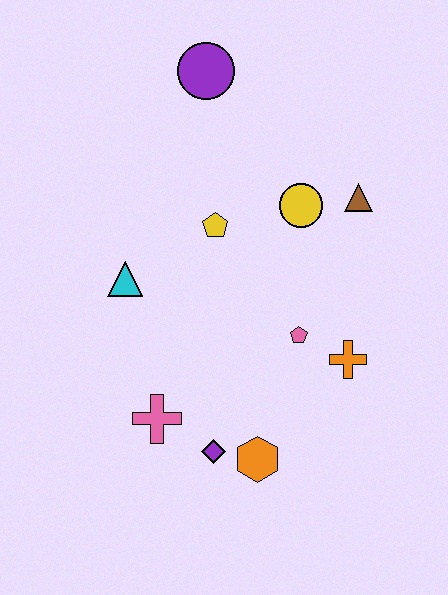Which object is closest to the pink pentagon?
The orange cross is closest to the pink pentagon.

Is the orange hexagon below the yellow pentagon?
Yes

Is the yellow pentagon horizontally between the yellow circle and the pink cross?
Yes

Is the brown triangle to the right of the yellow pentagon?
Yes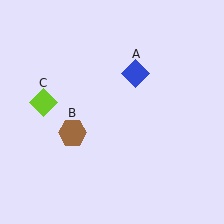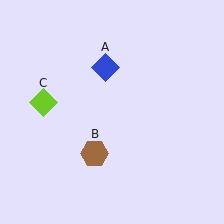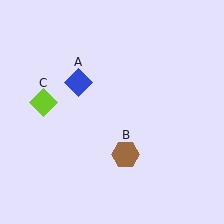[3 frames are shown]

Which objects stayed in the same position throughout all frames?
Lime diamond (object C) remained stationary.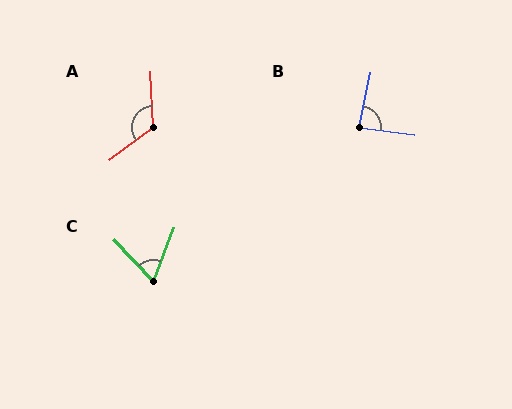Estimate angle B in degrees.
Approximately 86 degrees.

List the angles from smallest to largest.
C (63°), B (86°), A (124°).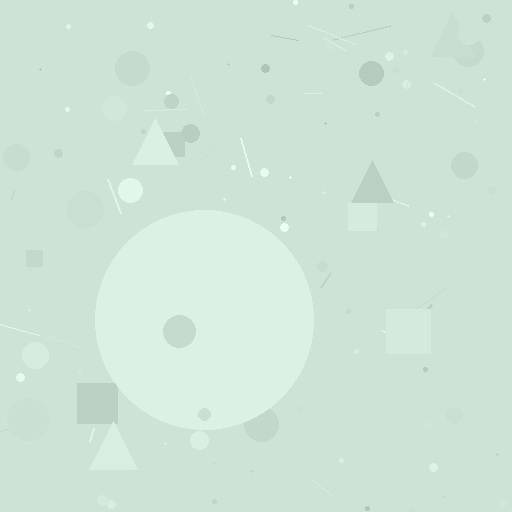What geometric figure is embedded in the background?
A circle is embedded in the background.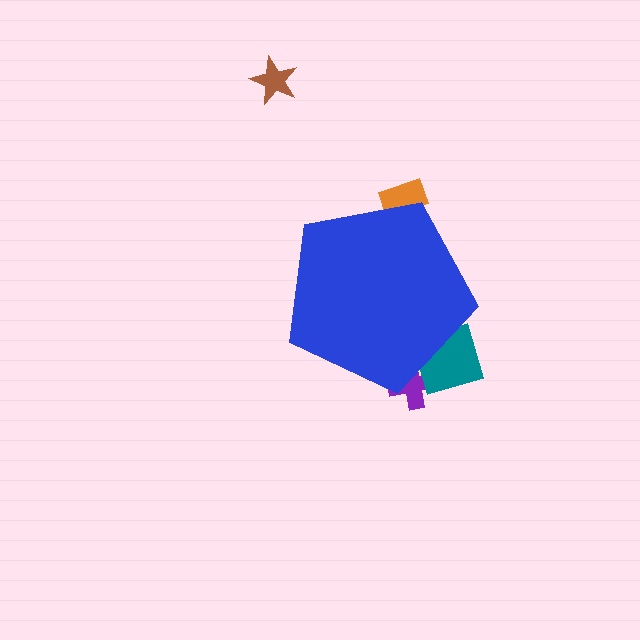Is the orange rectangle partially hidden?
Yes, the orange rectangle is partially hidden behind the blue pentagon.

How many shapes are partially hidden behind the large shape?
3 shapes are partially hidden.